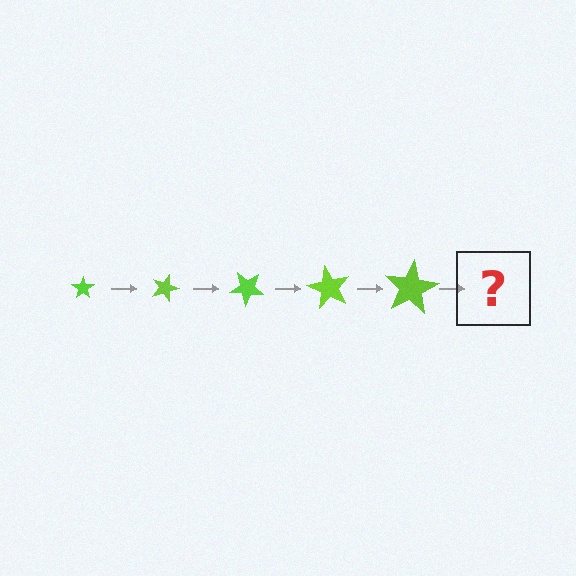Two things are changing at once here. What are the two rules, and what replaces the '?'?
The two rules are that the star grows larger each step and it rotates 20 degrees each step. The '?' should be a star, larger than the previous one and rotated 100 degrees from the start.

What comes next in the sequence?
The next element should be a star, larger than the previous one and rotated 100 degrees from the start.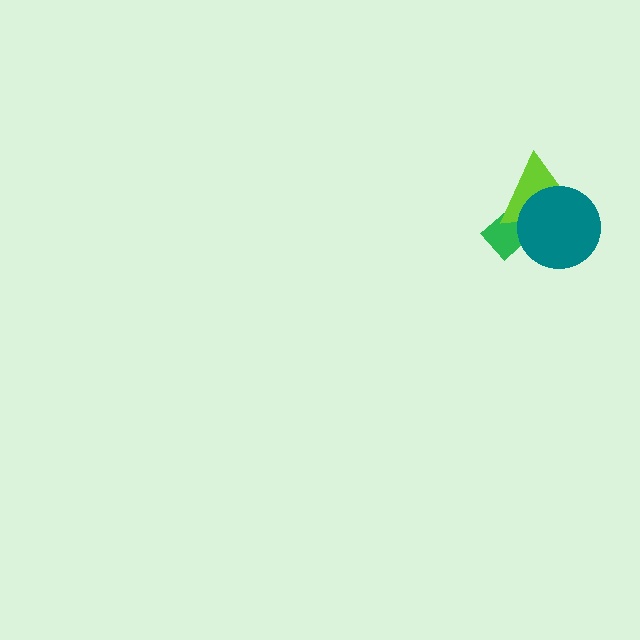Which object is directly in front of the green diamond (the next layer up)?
The lime triangle is directly in front of the green diamond.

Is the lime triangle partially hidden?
Yes, it is partially covered by another shape.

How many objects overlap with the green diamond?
2 objects overlap with the green diamond.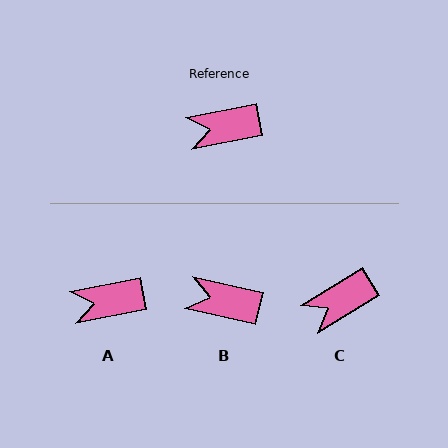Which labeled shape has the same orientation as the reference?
A.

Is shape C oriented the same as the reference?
No, it is off by about 21 degrees.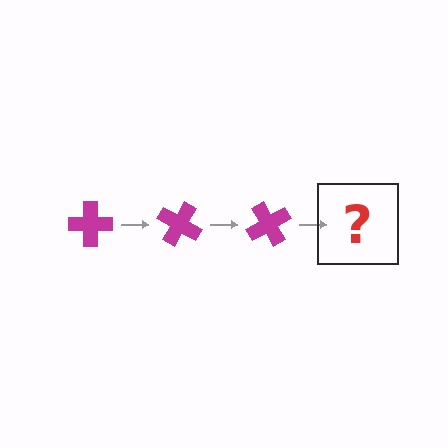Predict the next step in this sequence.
The next step is a magenta cross rotated 90 degrees.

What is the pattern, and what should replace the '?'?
The pattern is that the cross rotates 30 degrees each step. The '?' should be a magenta cross rotated 90 degrees.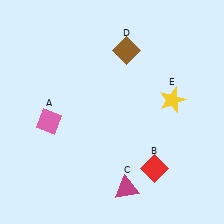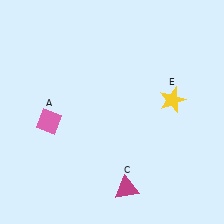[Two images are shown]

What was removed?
The brown diamond (D), the red diamond (B) were removed in Image 2.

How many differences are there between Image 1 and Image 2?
There are 2 differences between the two images.